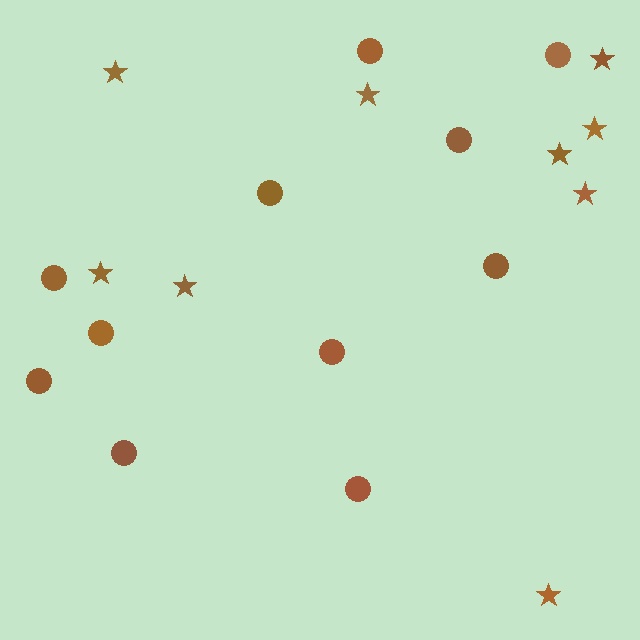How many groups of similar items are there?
There are 2 groups: one group of circles (11) and one group of stars (9).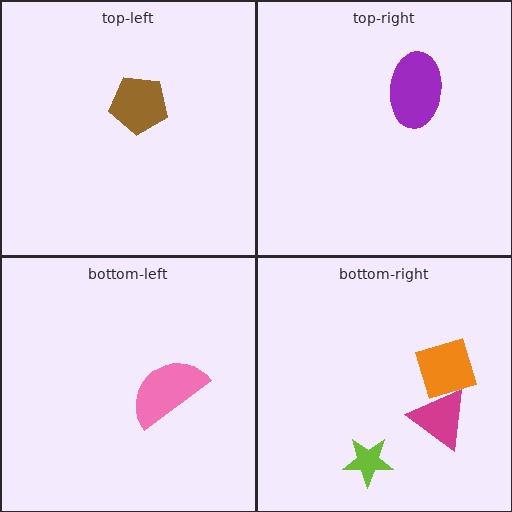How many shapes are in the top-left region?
1.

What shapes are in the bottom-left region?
The pink semicircle.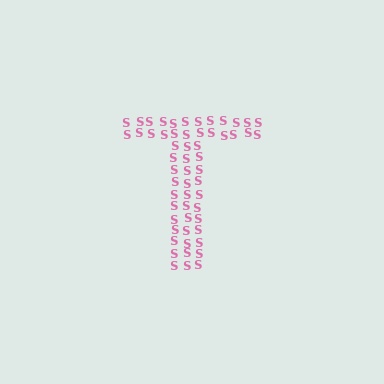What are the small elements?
The small elements are letter S's.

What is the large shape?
The large shape is the letter T.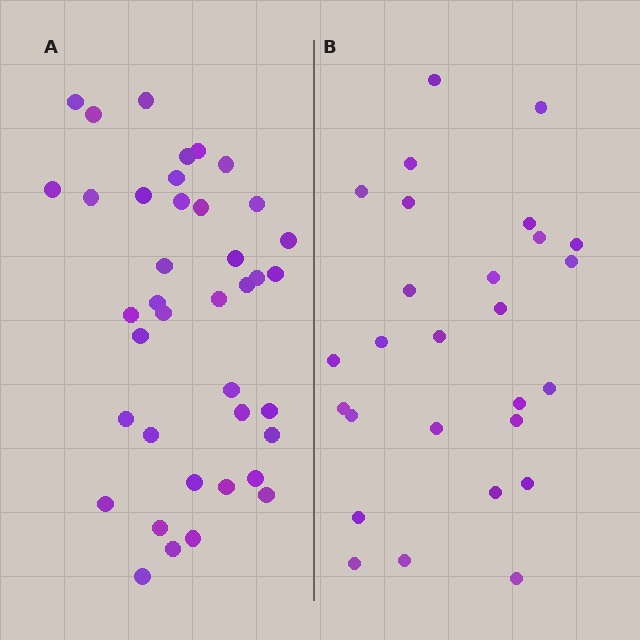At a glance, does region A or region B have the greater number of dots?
Region A (the left region) has more dots.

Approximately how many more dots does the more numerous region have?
Region A has roughly 12 or so more dots than region B.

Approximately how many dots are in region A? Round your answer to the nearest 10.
About 40 dots. (The exact count is 39, which rounds to 40.)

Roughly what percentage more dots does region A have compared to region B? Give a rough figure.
About 45% more.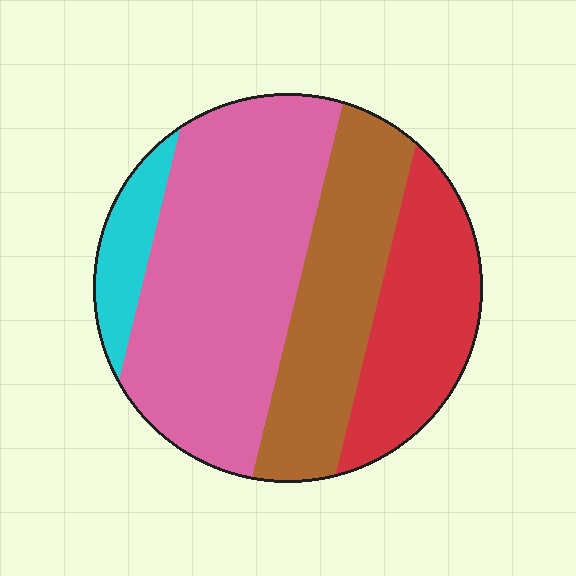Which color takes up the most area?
Pink, at roughly 45%.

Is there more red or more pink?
Pink.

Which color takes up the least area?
Cyan, at roughly 10%.